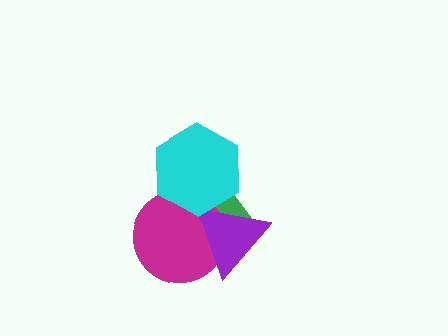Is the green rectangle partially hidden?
Yes, it is partially covered by another shape.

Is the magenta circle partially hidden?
Yes, it is partially covered by another shape.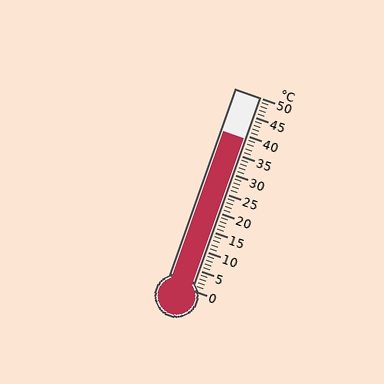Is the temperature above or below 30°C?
The temperature is above 30°C.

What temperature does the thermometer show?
The thermometer shows approximately 39°C.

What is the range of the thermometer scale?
The thermometer scale ranges from 0°C to 50°C.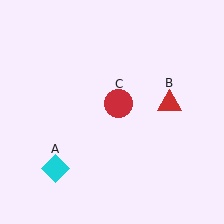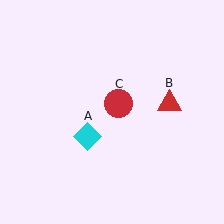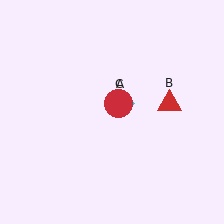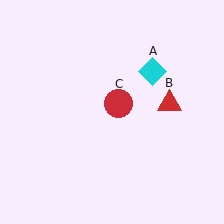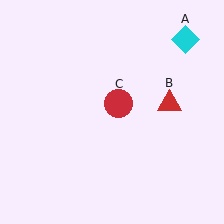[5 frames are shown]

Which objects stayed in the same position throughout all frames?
Red triangle (object B) and red circle (object C) remained stationary.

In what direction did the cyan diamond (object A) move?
The cyan diamond (object A) moved up and to the right.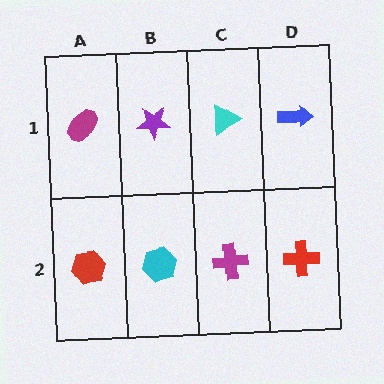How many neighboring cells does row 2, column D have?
2.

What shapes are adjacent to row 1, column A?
A red hexagon (row 2, column A), a purple star (row 1, column B).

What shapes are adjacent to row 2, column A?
A magenta ellipse (row 1, column A), a cyan hexagon (row 2, column B).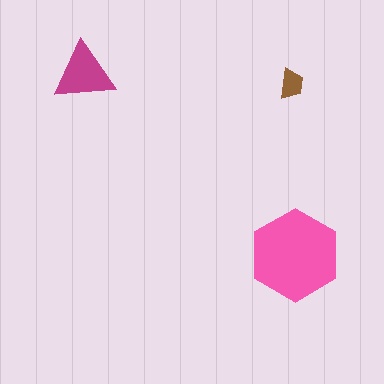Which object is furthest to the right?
The pink hexagon is rightmost.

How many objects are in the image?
There are 3 objects in the image.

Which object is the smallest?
The brown trapezoid.